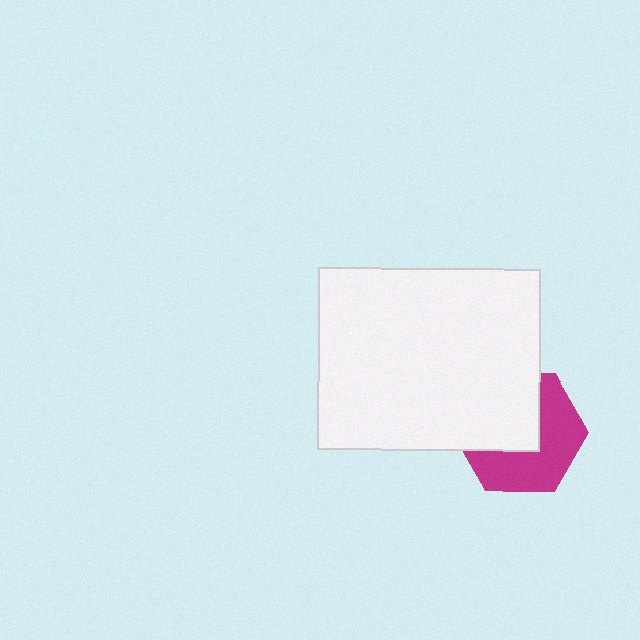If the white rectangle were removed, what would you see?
You would see the complete magenta hexagon.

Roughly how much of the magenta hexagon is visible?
About half of it is visible (roughly 52%).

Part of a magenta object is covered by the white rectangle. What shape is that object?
It is a hexagon.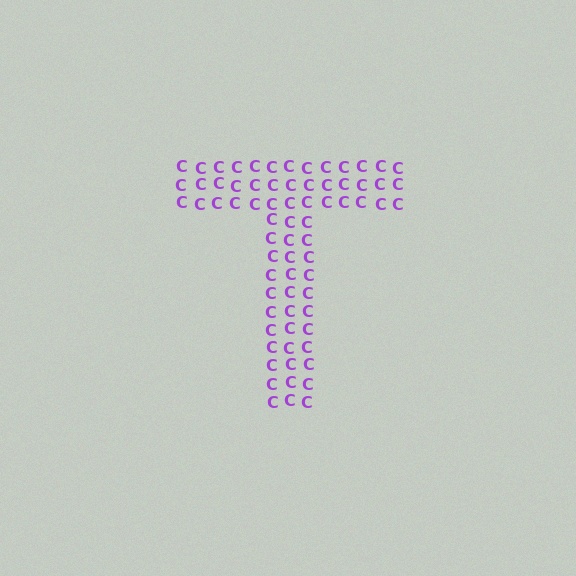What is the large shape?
The large shape is the letter T.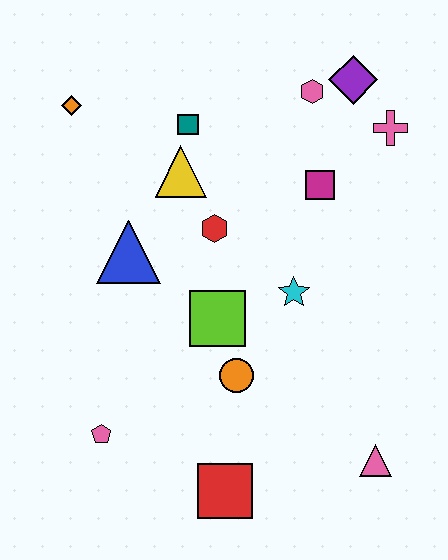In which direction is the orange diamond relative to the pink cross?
The orange diamond is to the left of the pink cross.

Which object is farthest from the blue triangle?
The pink triangle is farthest from the blue triangle.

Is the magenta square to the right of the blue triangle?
Yes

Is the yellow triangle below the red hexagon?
No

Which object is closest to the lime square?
The orange circle is closest to the lime square.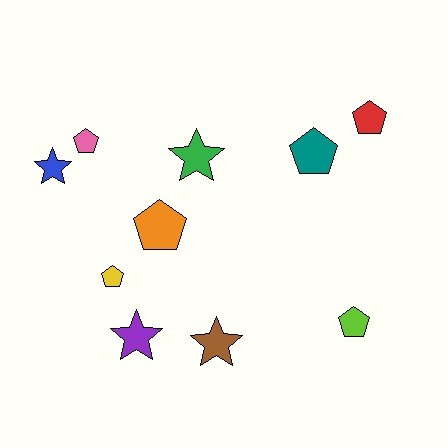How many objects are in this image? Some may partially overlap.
There are 10 objects.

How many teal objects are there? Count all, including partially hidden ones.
There is 1 teal object.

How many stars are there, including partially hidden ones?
There are 4 stars.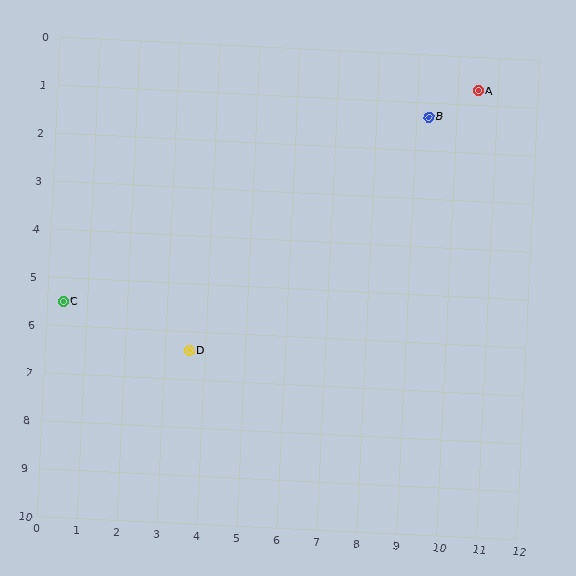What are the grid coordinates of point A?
Point A is at approximately (10.5, 0.7).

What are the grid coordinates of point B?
Point B is at approximately (9.3, 1.3).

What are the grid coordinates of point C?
Point C is at approximately (0.4, 5.5).